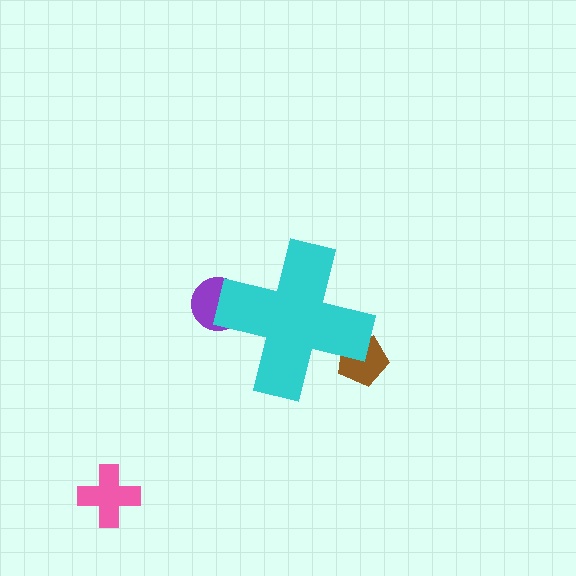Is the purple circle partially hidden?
Yes, the purple circle is partially hidden behind the cyan cross.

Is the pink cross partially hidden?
No, the pink cross is fully visible.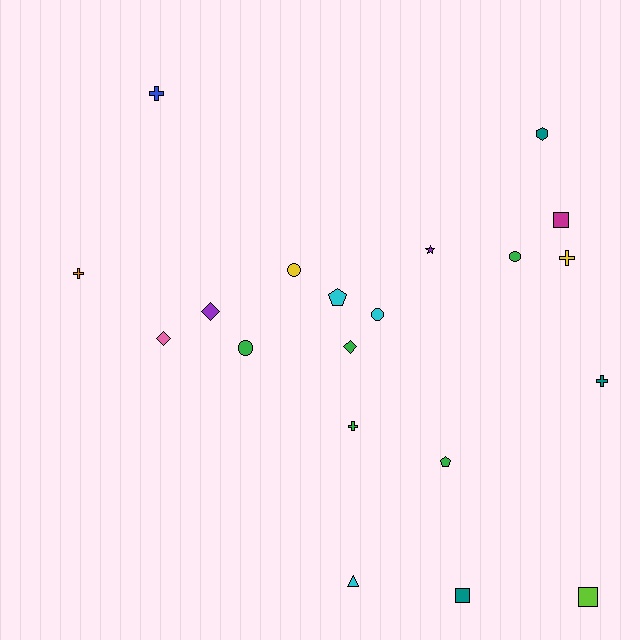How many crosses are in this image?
There are 5 crosses.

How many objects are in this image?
There are 20 objects.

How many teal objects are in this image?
There are 3 teal objects.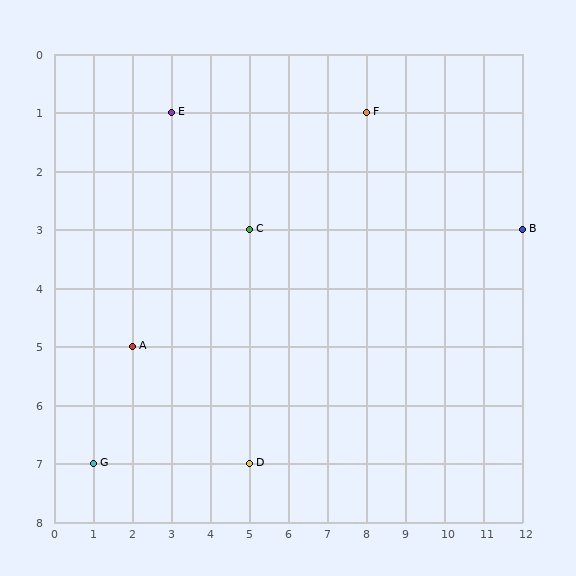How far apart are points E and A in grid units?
Points E and A are 1 column and 4 rows apart (about 4.1 grid units diagonally).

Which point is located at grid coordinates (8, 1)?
Point F is at (8, 1).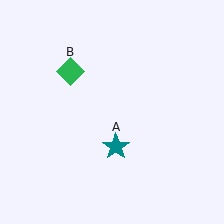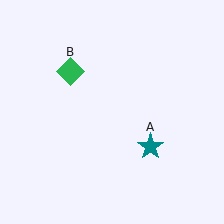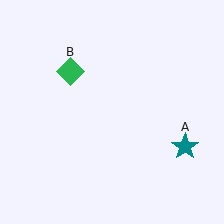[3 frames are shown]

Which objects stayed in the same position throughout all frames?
Green diamond (object B) remained stationary.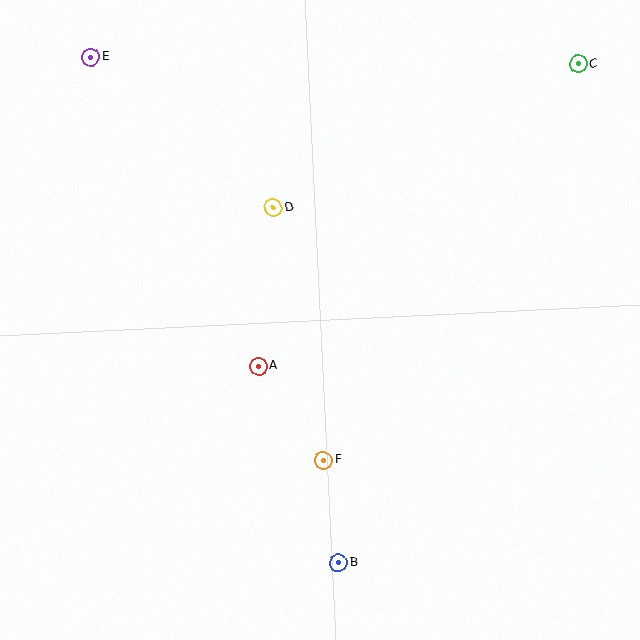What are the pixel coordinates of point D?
Point D is at (273, 208).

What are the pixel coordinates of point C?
Point C is at (578, 64).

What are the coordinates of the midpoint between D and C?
The midpoint between D and C is at (426, 136).